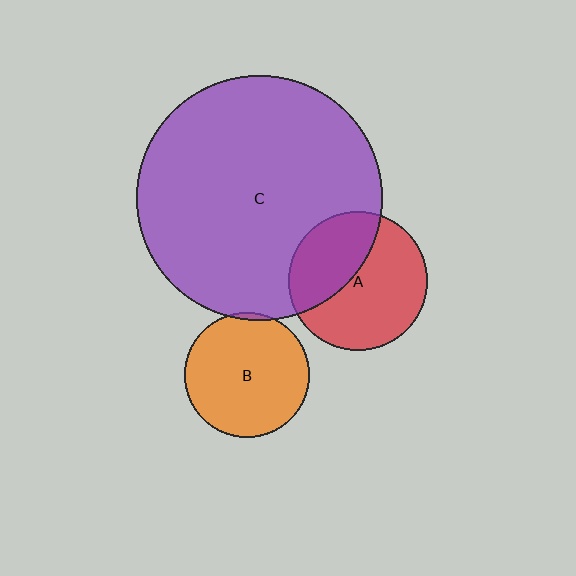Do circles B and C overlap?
Yes.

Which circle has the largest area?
Circle C (purple).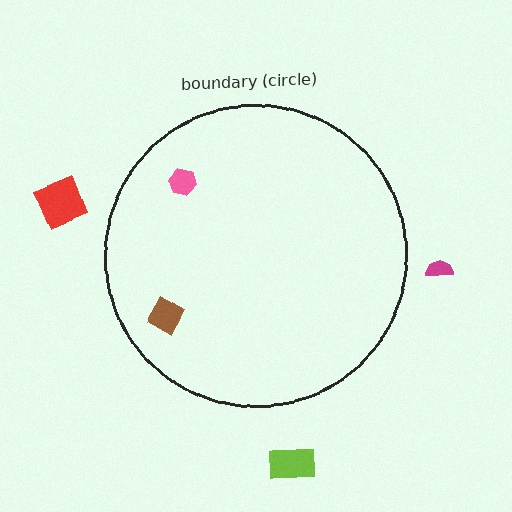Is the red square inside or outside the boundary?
Outside.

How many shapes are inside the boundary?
2 inside, 3 outside.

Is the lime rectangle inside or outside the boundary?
Outside.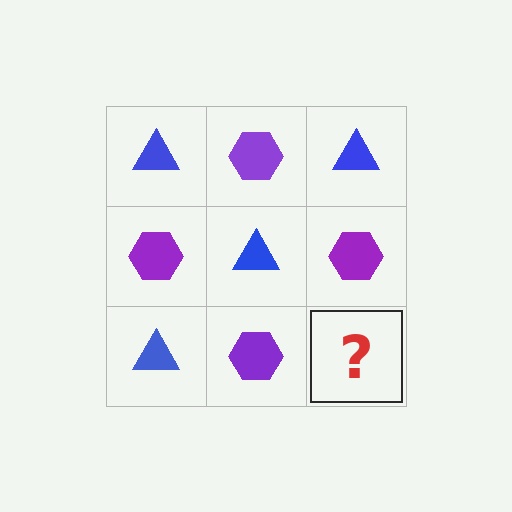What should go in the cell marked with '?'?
The missing cell should contain a blue triangle.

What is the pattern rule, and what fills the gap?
The rule is that it alternates blue triangle and purple hexagon in a checkerboard pattern. The gap should be filled with a blue triangle.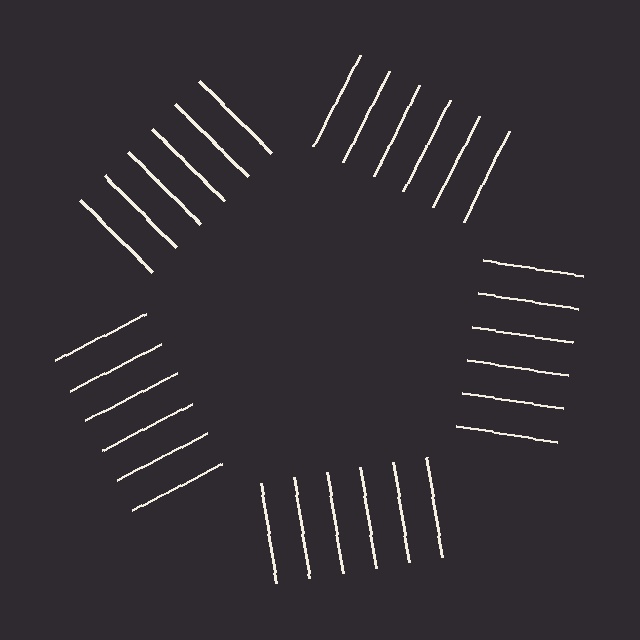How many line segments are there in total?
30 — 6 along each of the 5 edges.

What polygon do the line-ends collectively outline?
An illusory pentagon — the line segments terminate on its edges but no continuous stroke is drawn.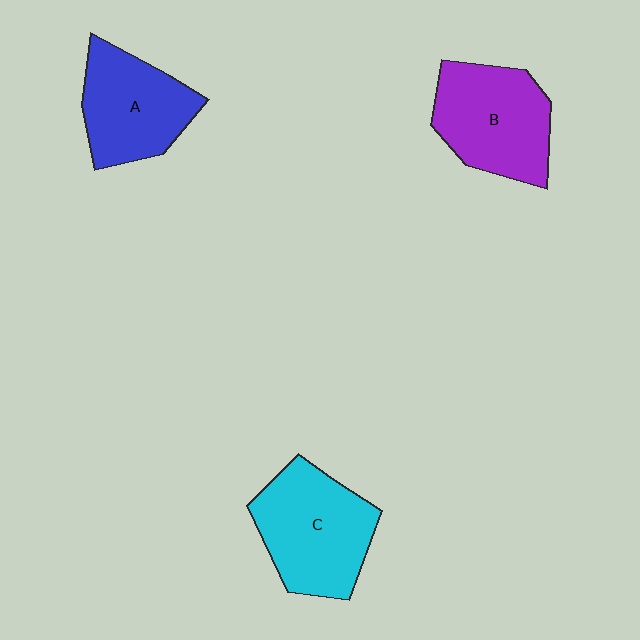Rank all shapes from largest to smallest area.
From largest to smallest: C (cyan), B (purple), A (blue).